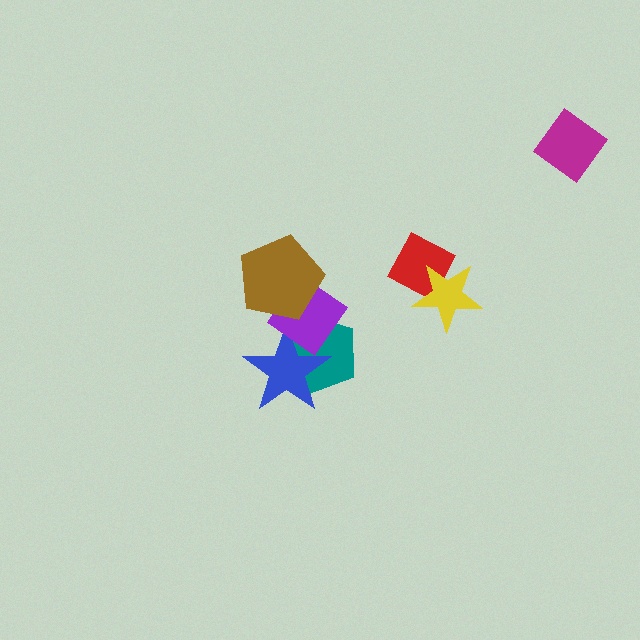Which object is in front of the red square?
The yellow star is in front of the red square.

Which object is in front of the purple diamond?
The brown pentagon is in front of the purple diamond.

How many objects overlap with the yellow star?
1 object overlaps with the yellow star.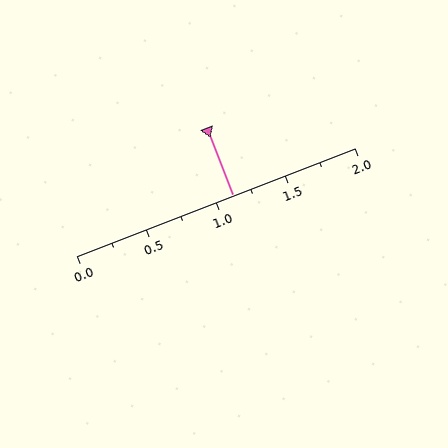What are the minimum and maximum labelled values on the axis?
The axis runs from 0.0 to 2.0.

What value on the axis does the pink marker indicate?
The marker indicates approximately 1.12.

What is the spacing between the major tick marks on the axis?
The major ticks are spaced 0.5 apart.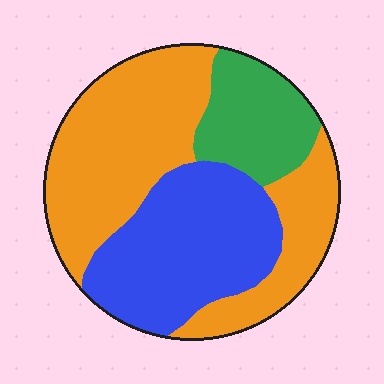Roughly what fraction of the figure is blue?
Blue covers 33% of the figure.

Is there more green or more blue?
Blue.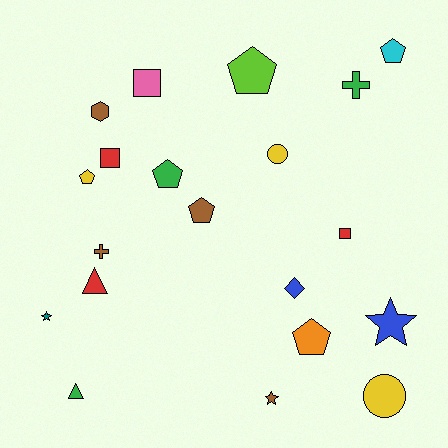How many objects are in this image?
There are 20 objects.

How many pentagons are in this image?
There are 6 pentagons.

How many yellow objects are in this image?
There are 3 yellow objects.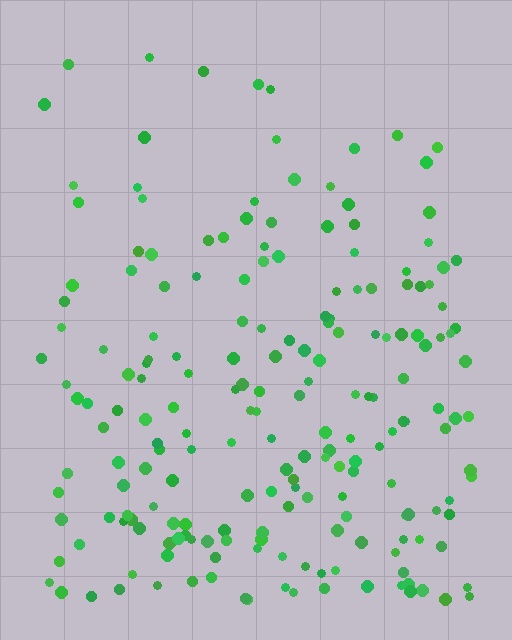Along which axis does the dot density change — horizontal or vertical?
Vertical.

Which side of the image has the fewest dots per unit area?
The top.